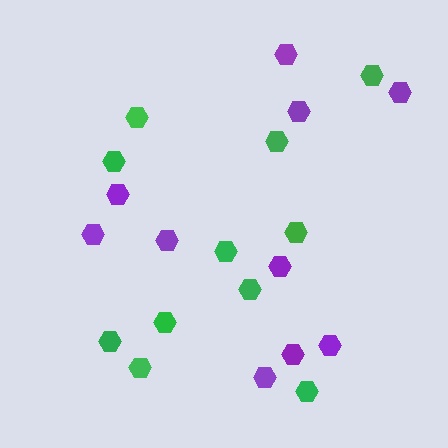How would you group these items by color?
There are 2 groups: one group of green hexagons (11) and one group of purple hexagons (10).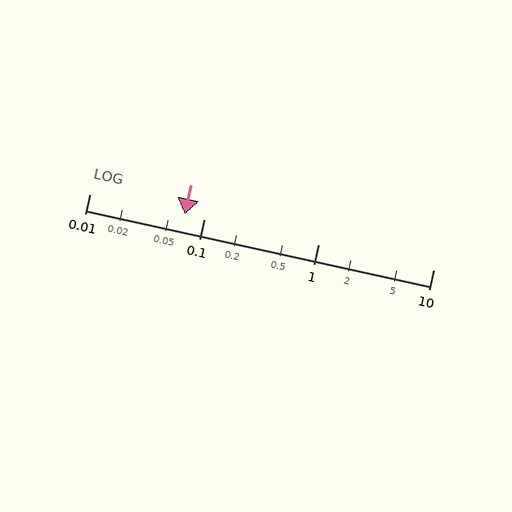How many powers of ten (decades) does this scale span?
The scale spans 3 decades, from 0.01 to 10.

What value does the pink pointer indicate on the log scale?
The pointer indicates approximately 0.068.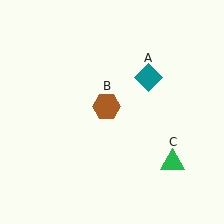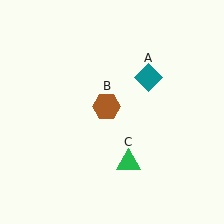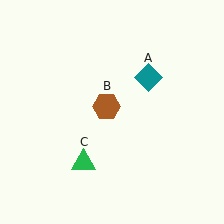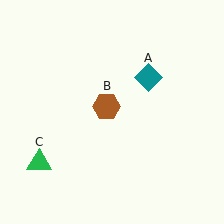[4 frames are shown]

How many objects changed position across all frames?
1 object changed position: green triangle (object C).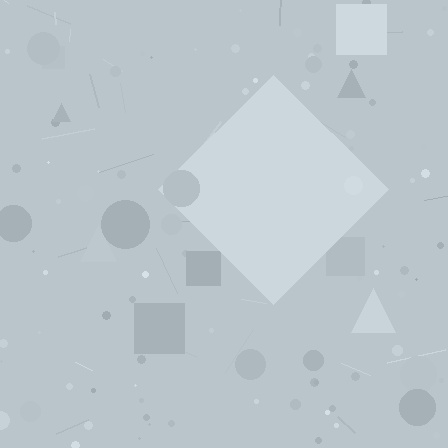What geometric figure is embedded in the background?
A diamond is embedded in the background.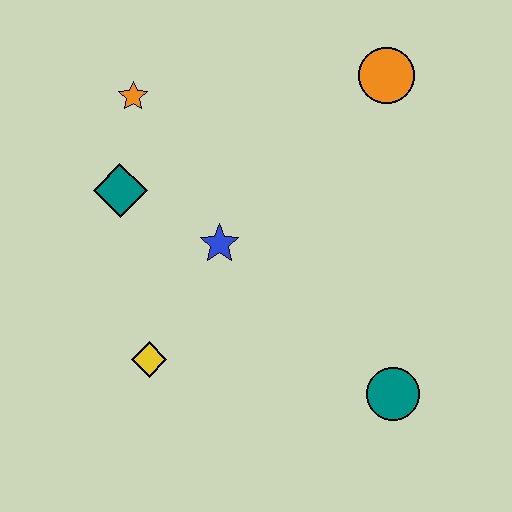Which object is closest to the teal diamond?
The orange star is closest to the teal diamond.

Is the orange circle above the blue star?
Yes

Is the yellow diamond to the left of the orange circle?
Yes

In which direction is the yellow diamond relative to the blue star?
The yellow diamond is below the blue star.